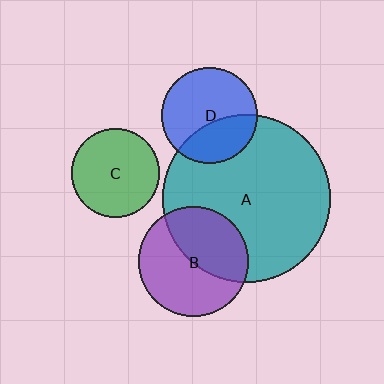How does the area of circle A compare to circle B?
Approximately 2.3 times.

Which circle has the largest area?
Circle A (teal).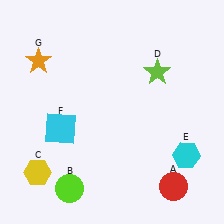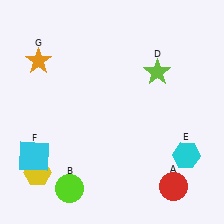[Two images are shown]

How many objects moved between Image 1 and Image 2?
1 object moved between the two images.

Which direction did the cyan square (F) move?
The cyan square (F) moved down.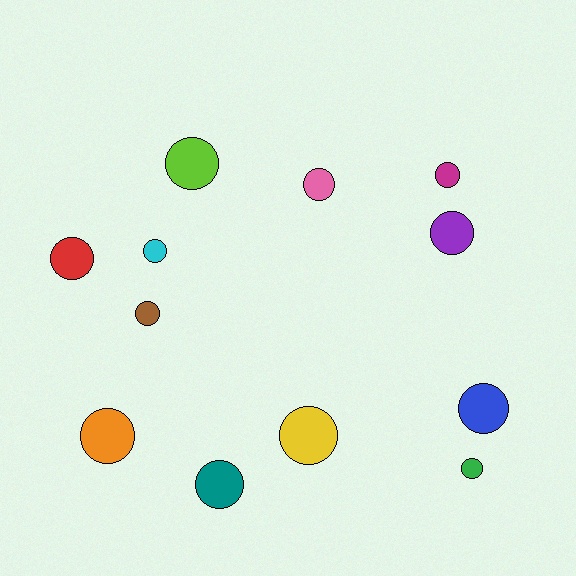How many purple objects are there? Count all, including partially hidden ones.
There is 1 purple object.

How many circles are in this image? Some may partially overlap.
There are 12 circles.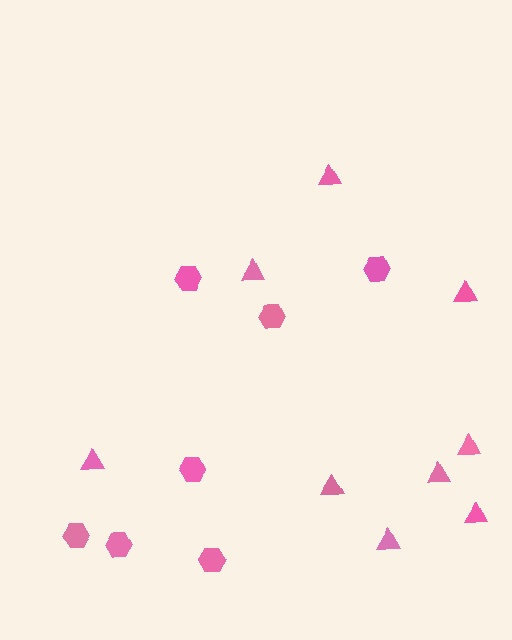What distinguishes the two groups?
There are 2 groups: one group of triangles (9) and one group of hexagons (7).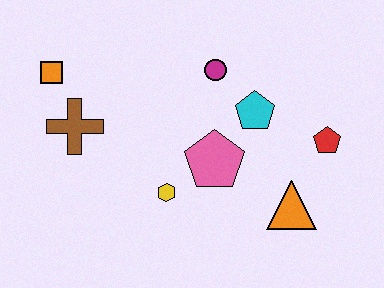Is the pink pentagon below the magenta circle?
Yes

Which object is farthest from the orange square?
The red pentagon is farthest from the orange square.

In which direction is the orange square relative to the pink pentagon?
The orange square is to the left of the pink pentagon.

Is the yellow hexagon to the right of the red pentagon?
No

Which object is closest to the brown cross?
The orange square is closest to the brown cross.